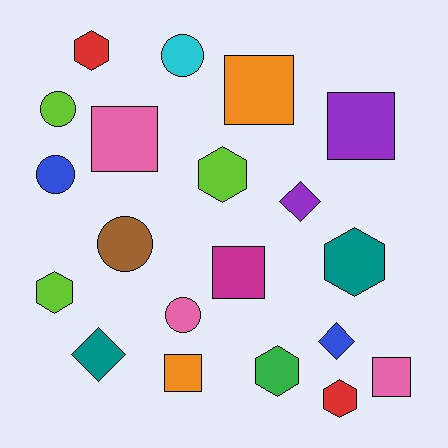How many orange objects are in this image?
There are 2 orange objects.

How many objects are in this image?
There are 20 objects.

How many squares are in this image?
There are 6 squares.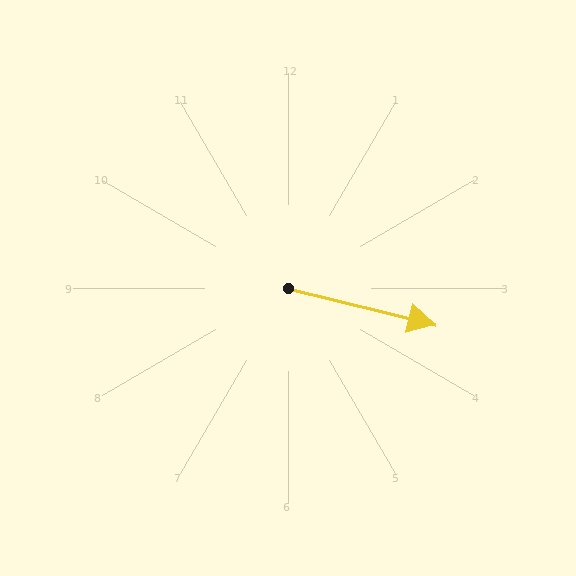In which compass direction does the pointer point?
East.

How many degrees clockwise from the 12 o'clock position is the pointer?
Approximately 104 degrees.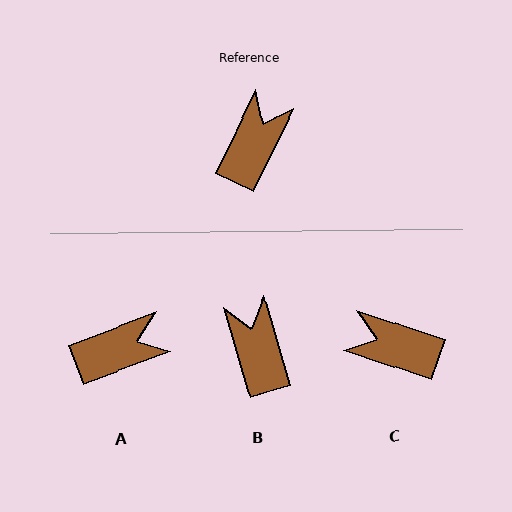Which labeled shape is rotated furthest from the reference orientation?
C, about 98 degrees away.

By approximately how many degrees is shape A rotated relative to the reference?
Approximately 43 degrees clockwise.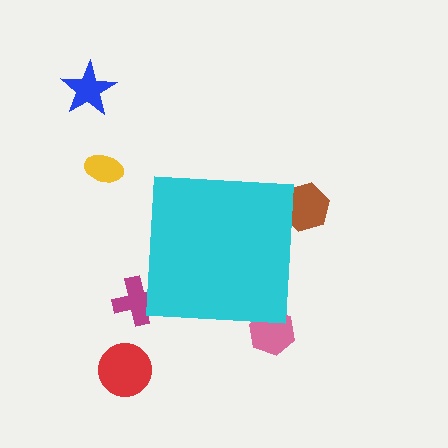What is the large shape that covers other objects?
A cyan square.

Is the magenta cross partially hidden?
Yes, the magenta cross is partially hidden behind the cyan square.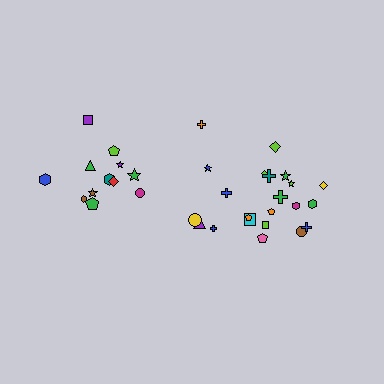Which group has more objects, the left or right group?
The right group.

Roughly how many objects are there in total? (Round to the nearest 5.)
Roughly 35 objects in total.